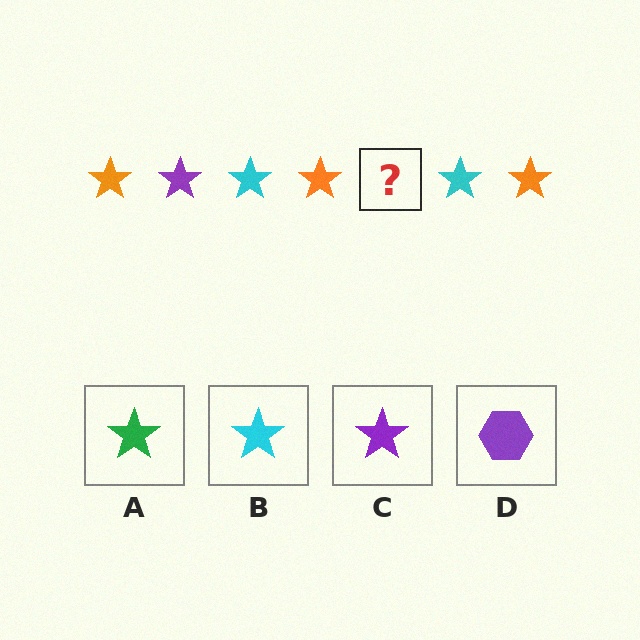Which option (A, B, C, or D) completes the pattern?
C.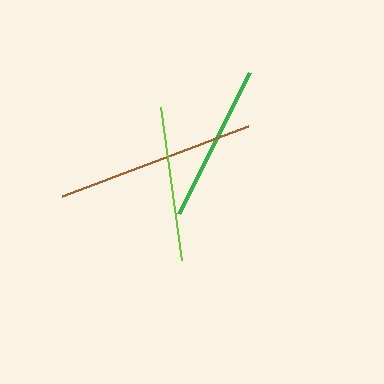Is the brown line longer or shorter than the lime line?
The brown line is longer than the lime line.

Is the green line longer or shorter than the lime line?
The green line is longer than the lime line.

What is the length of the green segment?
The green segment is approximately 158 pixels long.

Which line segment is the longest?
The brown line is the longest at approximately 199 pixels.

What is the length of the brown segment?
The brown segment is approximately 199 pixels long.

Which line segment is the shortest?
The lime line is the shortest at approximately 154 pixels.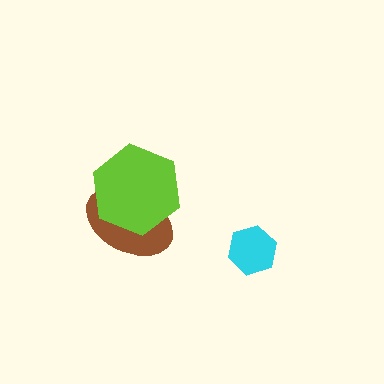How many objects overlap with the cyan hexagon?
0 objects overlap with the cyan hexagon.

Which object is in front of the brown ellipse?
The lime hexagon is in front of the brown ellipse.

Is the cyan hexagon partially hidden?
No, no other shape covers it.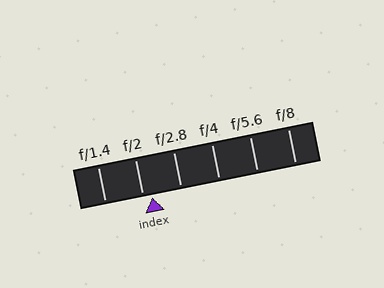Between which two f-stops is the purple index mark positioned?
The index mark is between f/2 and f/2.8.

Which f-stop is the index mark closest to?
The index mark is closest to f/2.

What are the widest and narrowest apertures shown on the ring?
The widest aperture shown is f/1.4 and the narrowest is f/8.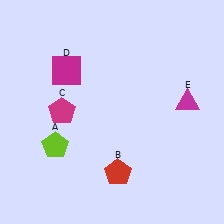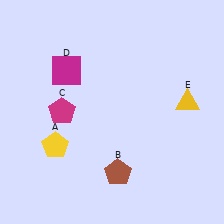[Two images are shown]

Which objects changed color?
A changed from lime to yellow. B changed from red to brown. E changed from magenta to yellow.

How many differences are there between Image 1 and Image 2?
There are 3 differences between the two images.